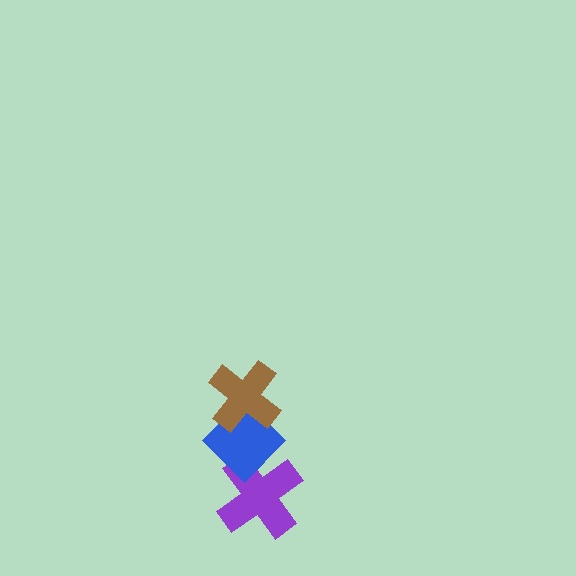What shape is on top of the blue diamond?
The brown cross is on top of the blue diamond.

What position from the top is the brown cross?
The brown cross is 1st from the top.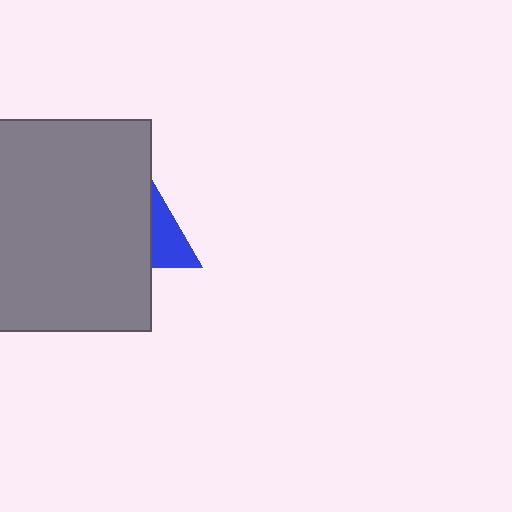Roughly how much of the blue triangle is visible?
A small part of it is visible (roughly 33%).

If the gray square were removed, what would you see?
You would see the complete blue triangle.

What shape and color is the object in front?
The object in front is a gray square.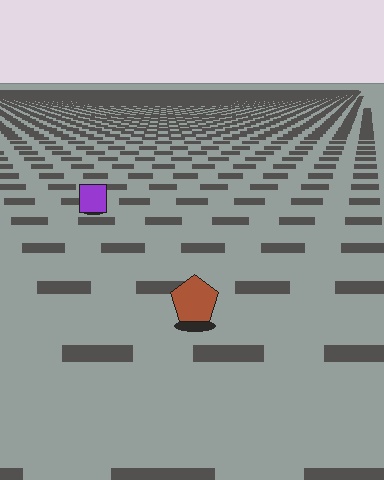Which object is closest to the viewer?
The brown pentagon is closest. The texture marks near it are larger and more spread out.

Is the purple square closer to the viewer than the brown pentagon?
No. The brown pentagon is closer — you can tell from the texture gradient: the ground texture is coarser near it.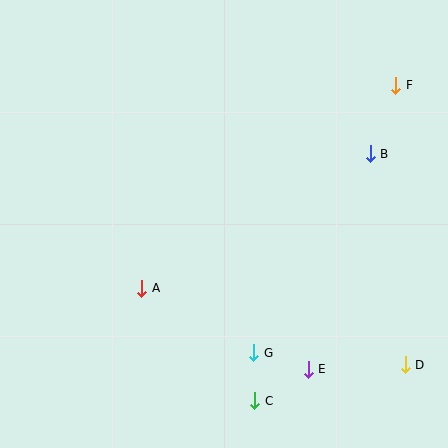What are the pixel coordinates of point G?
Point G is at (254, 353).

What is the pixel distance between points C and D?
The distance between C and D is 155 pixels.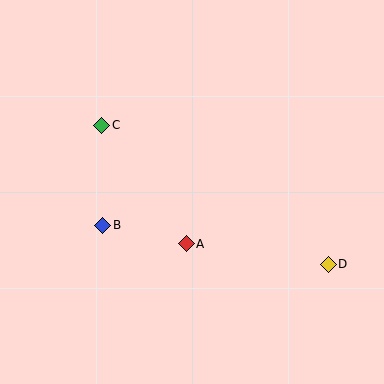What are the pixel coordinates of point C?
Point C is at (102, 125).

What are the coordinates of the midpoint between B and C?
The midpoint between B and C is at (102, 175).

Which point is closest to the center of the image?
Point A at (186, 244) is closest to the center.